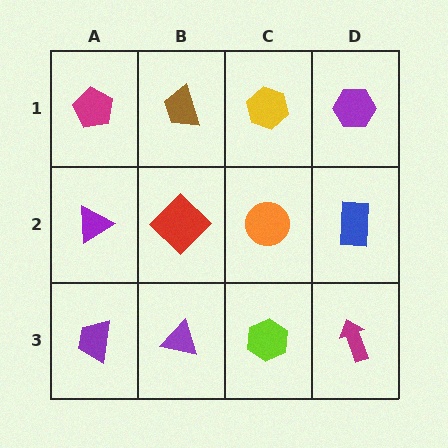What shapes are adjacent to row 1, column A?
A purple triangle (row 2, column A), a brown trapezoid (row 1, column B).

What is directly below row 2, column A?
A purple trapezoid.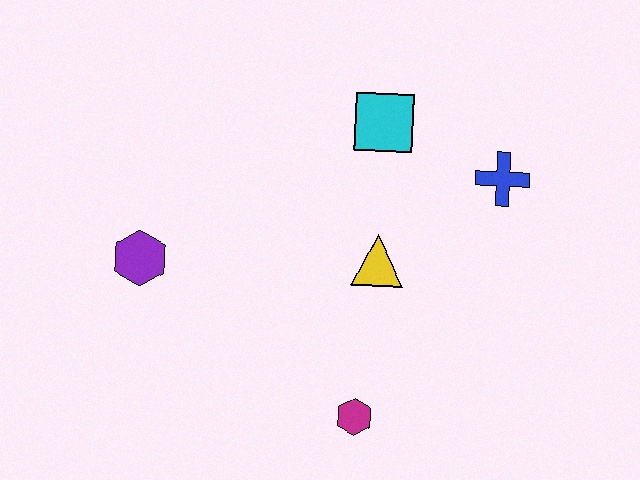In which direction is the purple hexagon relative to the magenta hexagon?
The purple hexagon is to the left of the magenta hexagon.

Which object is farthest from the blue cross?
The purple hexagon is farthest from the blue cross.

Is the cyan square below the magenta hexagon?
No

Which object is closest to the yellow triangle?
The cyan square is closest to the yellow triangle.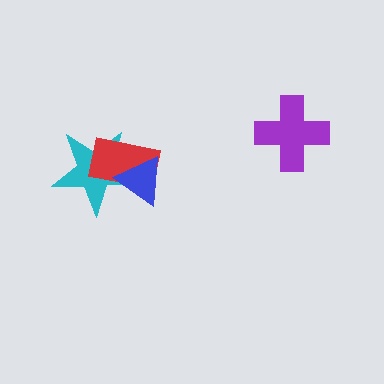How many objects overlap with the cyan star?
2 objects overlap with the cyan star.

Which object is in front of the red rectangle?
The blue triangle is in front of the red rectangle.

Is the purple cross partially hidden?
No, no other shape covers it.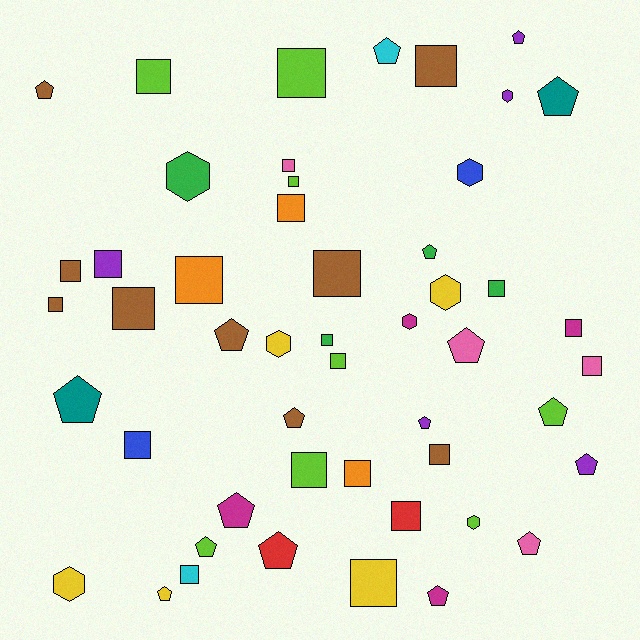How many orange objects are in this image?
There are 3 orange objects.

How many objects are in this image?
There are 50 objects.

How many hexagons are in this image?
There are 8 hexagons.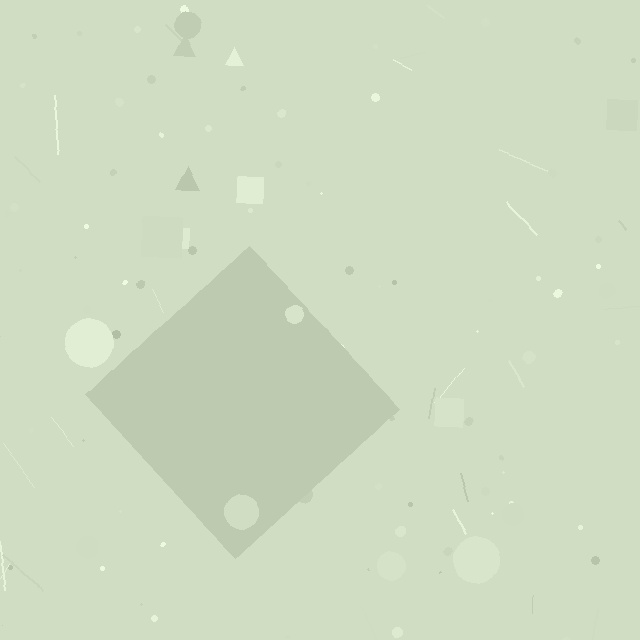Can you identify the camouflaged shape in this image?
The camouflaged shape is a diamond.